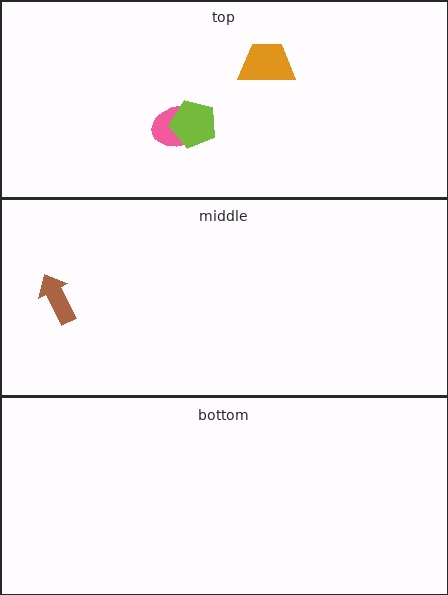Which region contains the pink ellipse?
The top region.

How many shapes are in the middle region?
1.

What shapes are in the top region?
The pink ellipse, the orange trapezoid, the lime pentagon.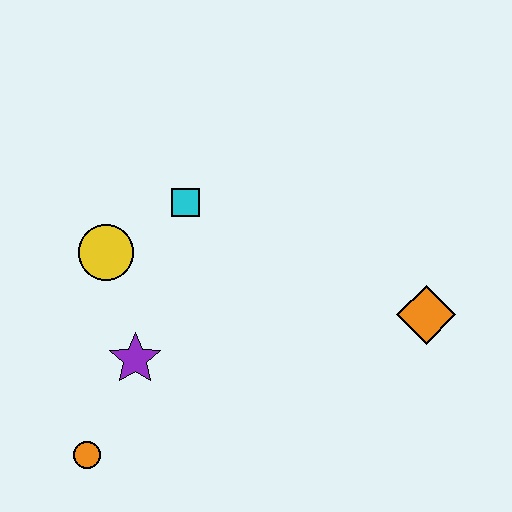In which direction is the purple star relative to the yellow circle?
The purple star is below the yellow circle.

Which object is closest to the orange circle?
The purple star is closest to the orange circle.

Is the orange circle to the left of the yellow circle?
Yes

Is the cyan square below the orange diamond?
No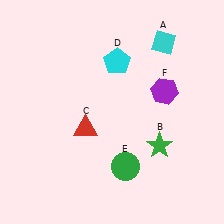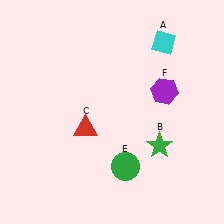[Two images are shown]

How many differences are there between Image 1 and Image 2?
There is 1 difference between the two images.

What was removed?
The cyan pentagon (D) was removed in Image 2.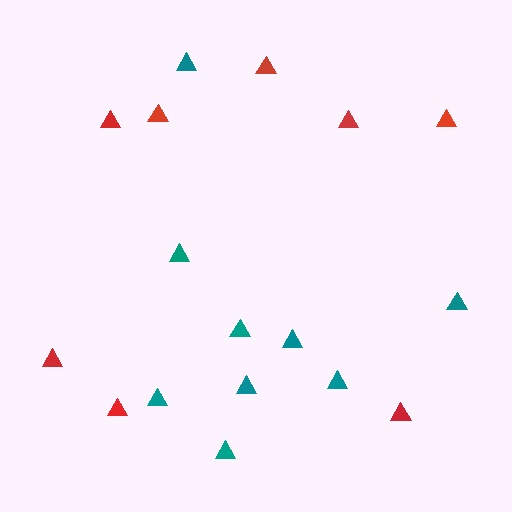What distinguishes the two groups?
There are 2 groups: one group of teal triangles (9) and one group of red triangles (8).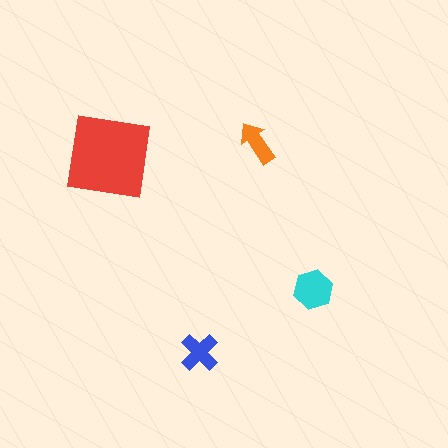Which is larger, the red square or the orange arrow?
The red square.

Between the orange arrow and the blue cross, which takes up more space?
The blue cross.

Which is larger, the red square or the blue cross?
The red square.